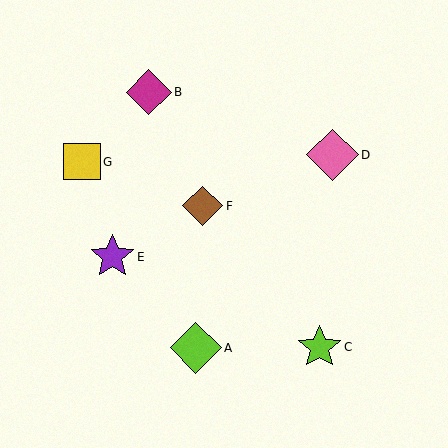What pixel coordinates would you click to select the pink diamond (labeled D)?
Click at (333, 155) to select the pink diamond D.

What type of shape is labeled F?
Shape F is a brown diamond.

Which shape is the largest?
The pink diamond (labeled D) is the largest.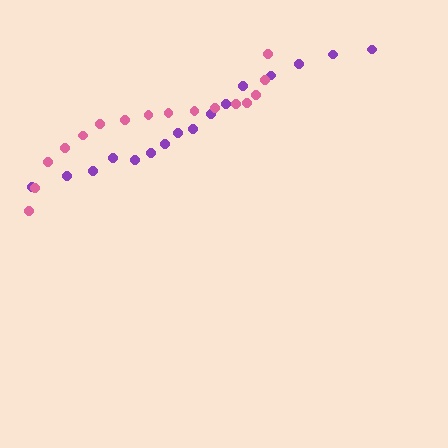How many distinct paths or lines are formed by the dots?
There are 2 distinct paths.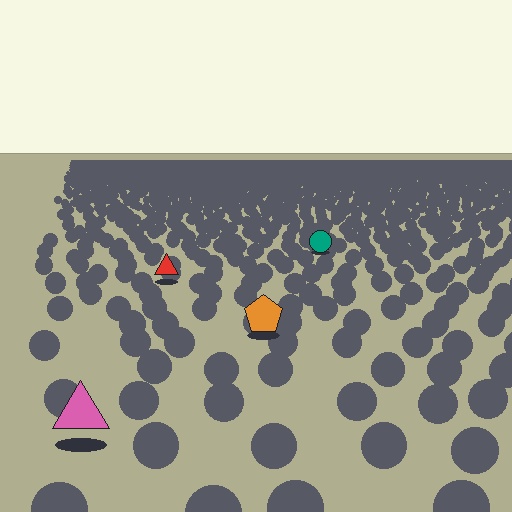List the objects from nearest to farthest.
From nearest to farthest: the pink triangle, the orange pentagon, the red triangle, the teal circle.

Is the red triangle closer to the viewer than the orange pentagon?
No. The orange pentagon is closer — you can tell from the texture gradient: the ground texture is coarser near it.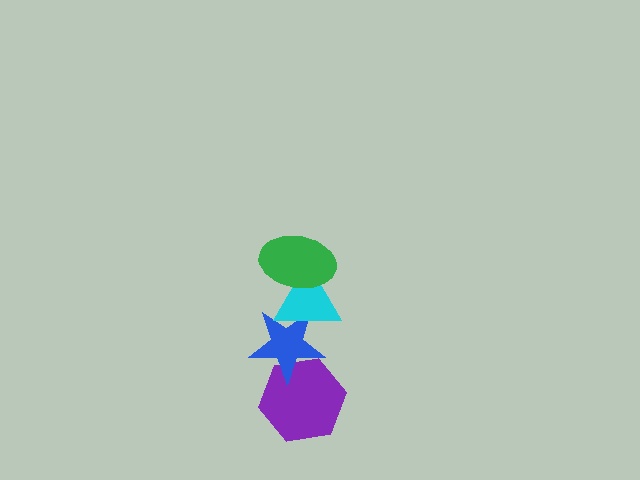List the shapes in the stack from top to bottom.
From top to bottom: the green ellipse, the cyan triangle, the blue star, the purple hexagon.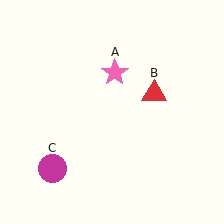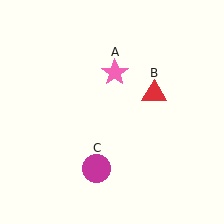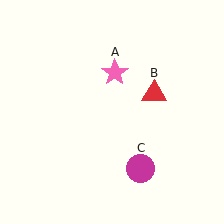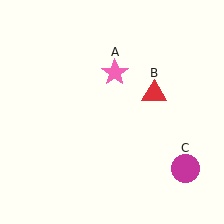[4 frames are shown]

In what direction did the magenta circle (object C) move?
The magenta circle (object C) moved right.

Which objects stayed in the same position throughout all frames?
Pink star (object A) and red triangle (object B) remained stationary.